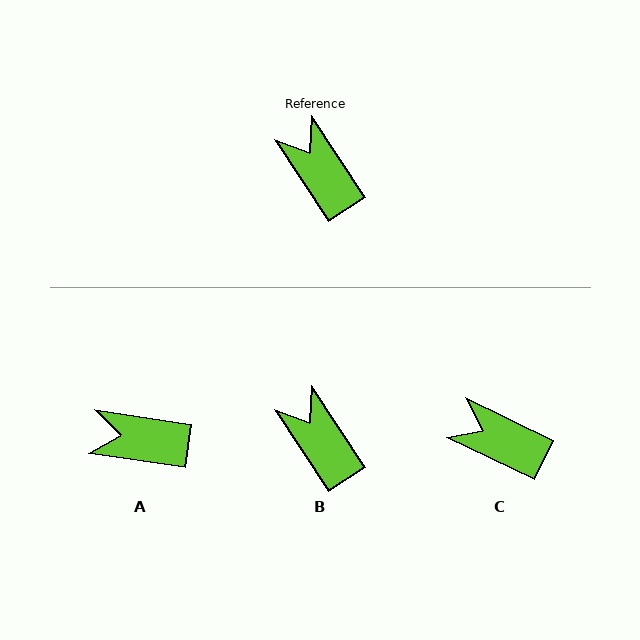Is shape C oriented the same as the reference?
No, it is off by about 31 degrees.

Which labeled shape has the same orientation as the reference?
B.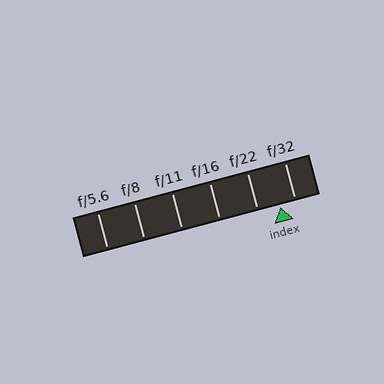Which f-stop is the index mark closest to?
The index mark is closest to f/32.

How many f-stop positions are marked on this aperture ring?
There are 6 f-stop positions marked.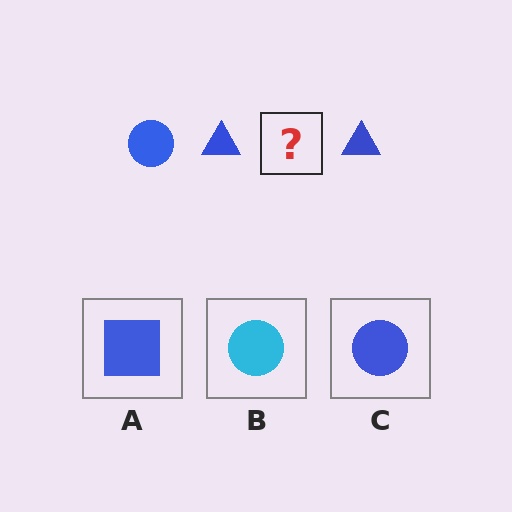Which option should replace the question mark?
Option C.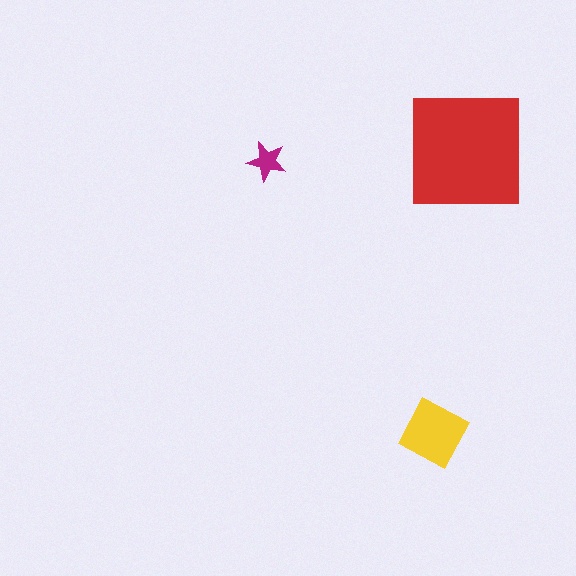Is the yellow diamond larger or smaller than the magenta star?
Larger.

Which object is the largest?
The red square.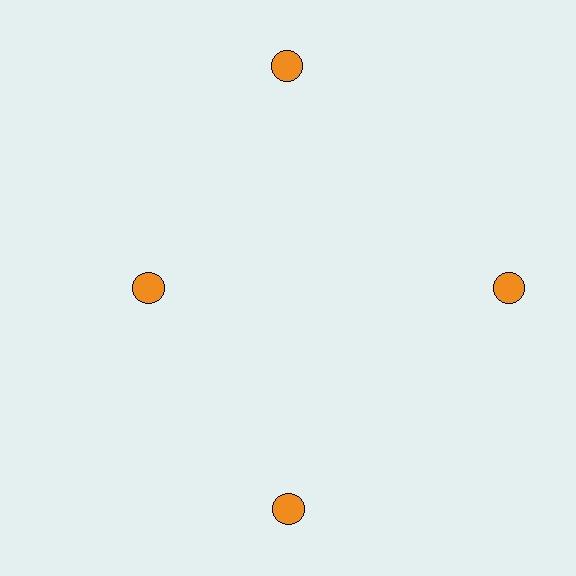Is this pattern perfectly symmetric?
No. The 4 orange circles are arranged in a ring, but one element near the 9 o'clock position is pulled inward toward the center, breaking the 4-fold rotational symmetry.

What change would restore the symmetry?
The symmetry would be restored by moving it outward, back onto the ring so that all 4 circles sit at equal angles and equal distance from the center.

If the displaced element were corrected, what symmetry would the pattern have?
It would have 4-fold rotational symmetry — the pattern would map onto itself every 90 degrees.